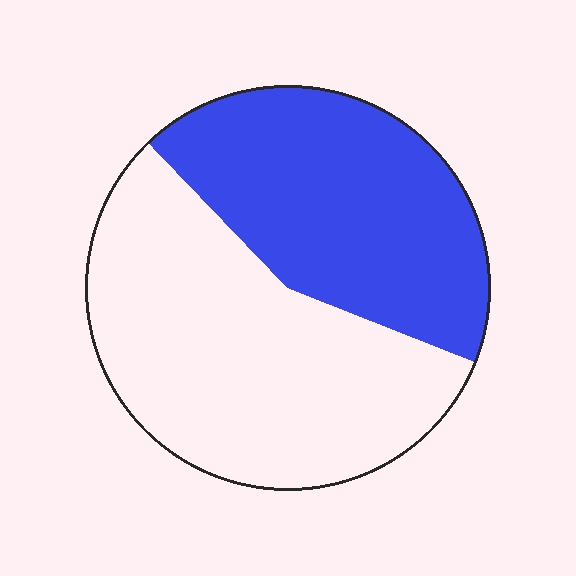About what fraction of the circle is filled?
About two fifths (2/5).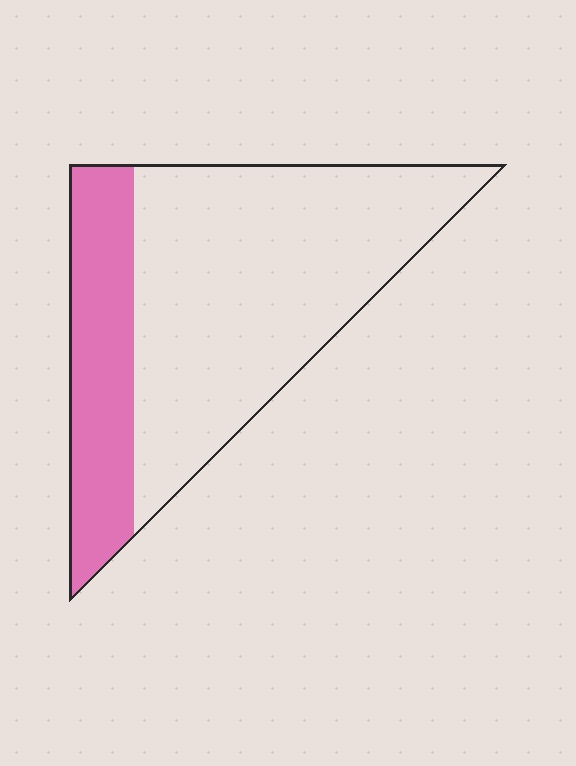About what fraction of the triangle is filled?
About one quarter (1/4).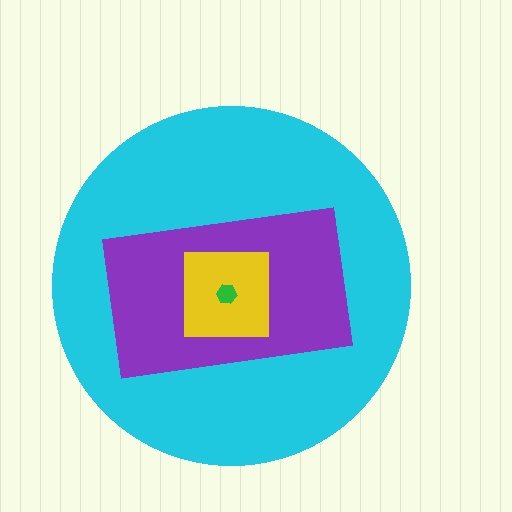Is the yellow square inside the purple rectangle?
Yes.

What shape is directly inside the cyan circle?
The purple rectangle.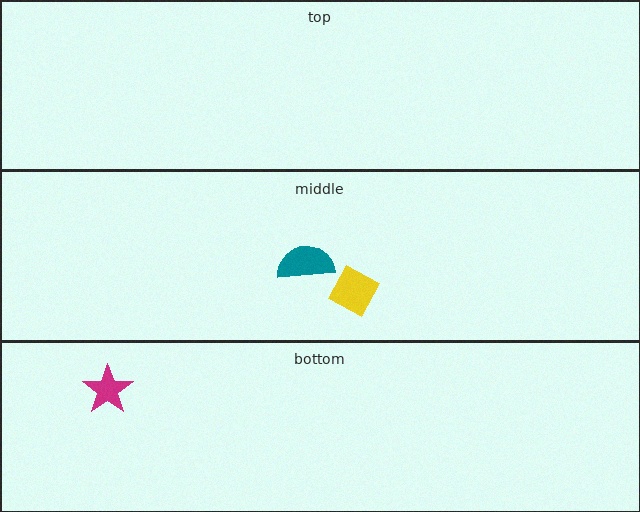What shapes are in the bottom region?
The magenta star.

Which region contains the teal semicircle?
The middle region.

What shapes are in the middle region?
The teal semicircle, the yellow diamond.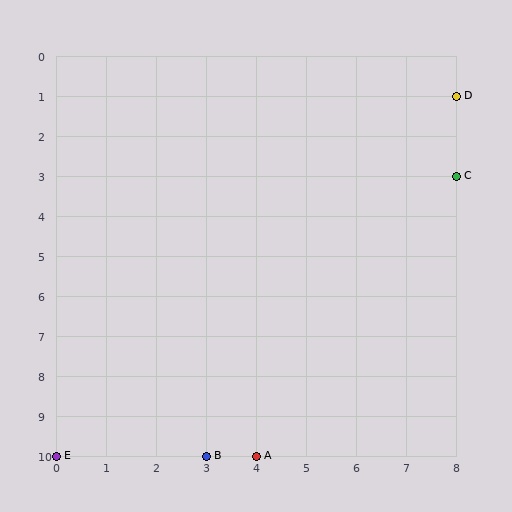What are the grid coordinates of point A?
Point A is at grid coordinates (4, 10).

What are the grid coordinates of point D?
Point D is at grid coordinates (8, 1).